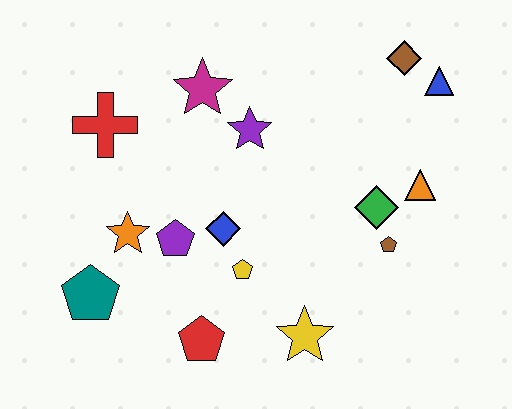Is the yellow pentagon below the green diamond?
Yes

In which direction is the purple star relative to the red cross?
The purple star is to the right of the red cross.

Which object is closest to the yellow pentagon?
The blue diamond is closest to the yellow pentagon.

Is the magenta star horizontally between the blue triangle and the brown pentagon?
No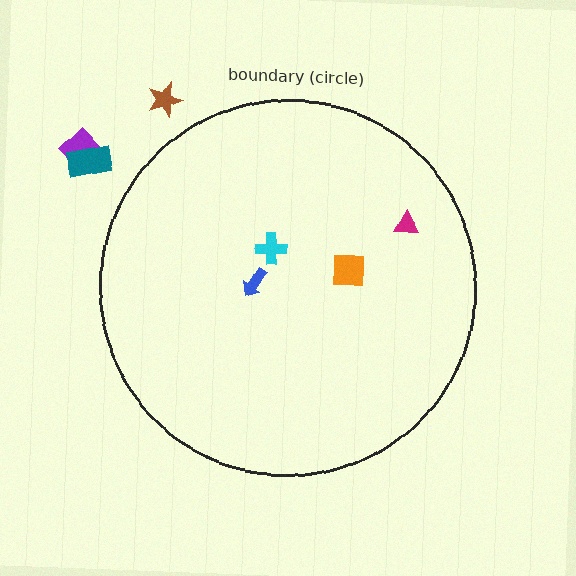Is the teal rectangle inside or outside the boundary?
Outside.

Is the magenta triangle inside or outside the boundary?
Inside.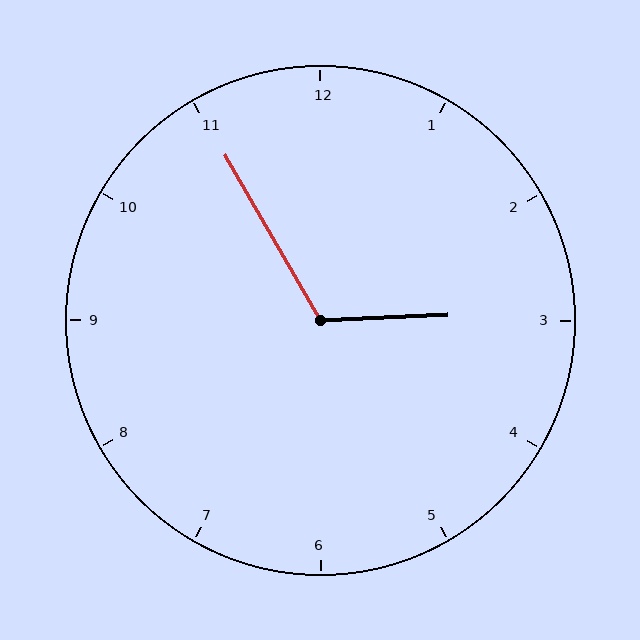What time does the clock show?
2:55.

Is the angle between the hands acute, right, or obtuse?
It is obtuse.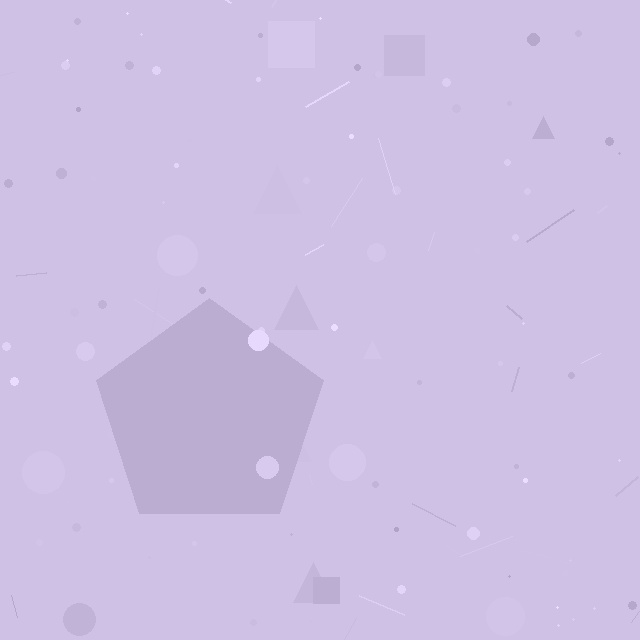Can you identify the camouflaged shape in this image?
The camouflaged shape is a pentagon.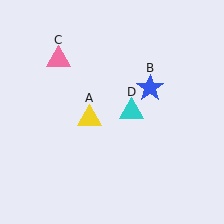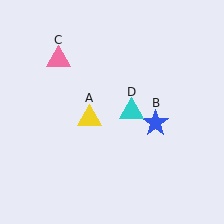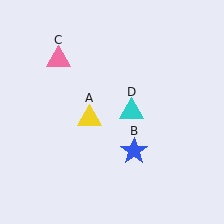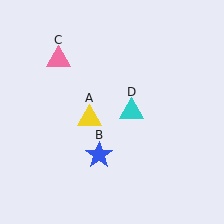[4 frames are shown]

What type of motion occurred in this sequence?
The blue star (object B) rotated clockwise around the center of the scene.